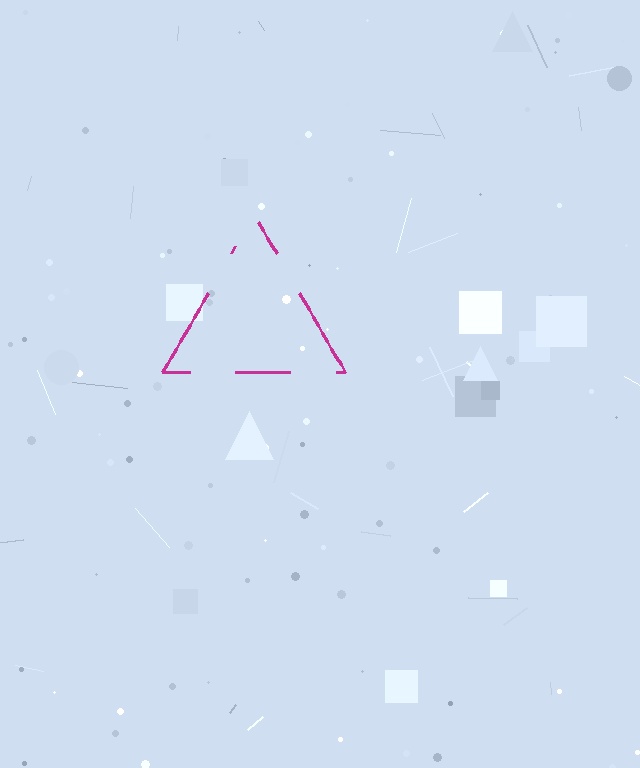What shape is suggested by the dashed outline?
The dashed outline suggests a triangle.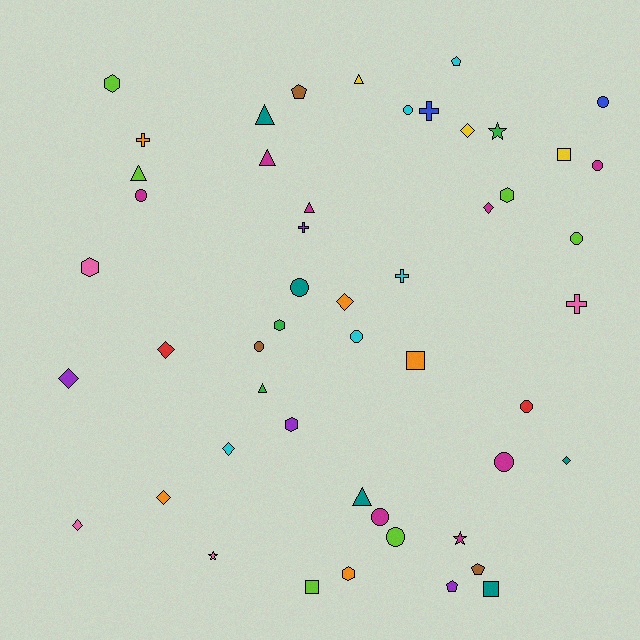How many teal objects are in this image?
There are 5 teal objects.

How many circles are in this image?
There are 12 circles.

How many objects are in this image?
There are 50 objects.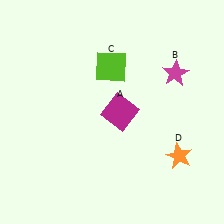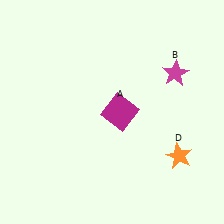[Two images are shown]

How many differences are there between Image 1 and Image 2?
There is 1 difference between the two images.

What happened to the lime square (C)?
The lime square (C) was removed in Image 2. It was in the top-left area of Image 1.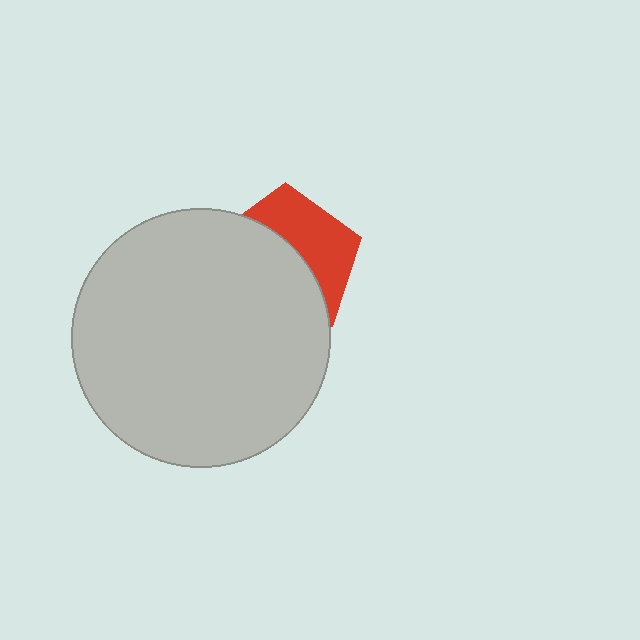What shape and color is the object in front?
The object in front is a light gray circle.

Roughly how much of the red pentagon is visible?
A small part of it is visible (roughly 41%).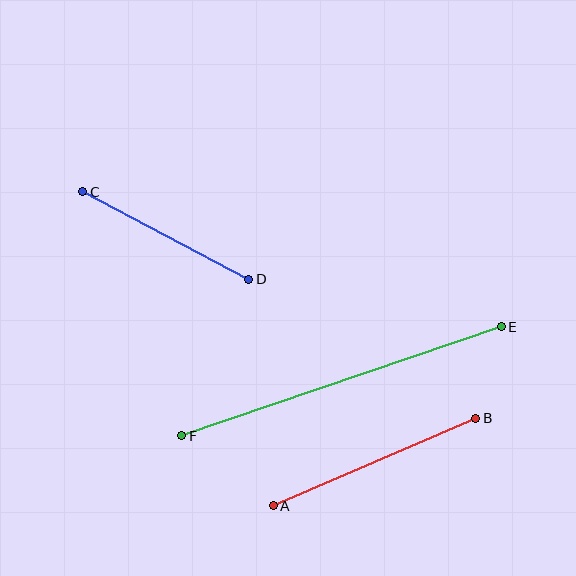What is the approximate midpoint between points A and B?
The midpoint is at approximately (375, 462) pixels.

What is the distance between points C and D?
The distance is approximately 188 pixels.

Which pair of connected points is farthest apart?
Points E and F are farthest apart.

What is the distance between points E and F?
The distance is approximately 338 pixels.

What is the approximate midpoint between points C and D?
The midpoint is at approximately (166, 236) pixels.